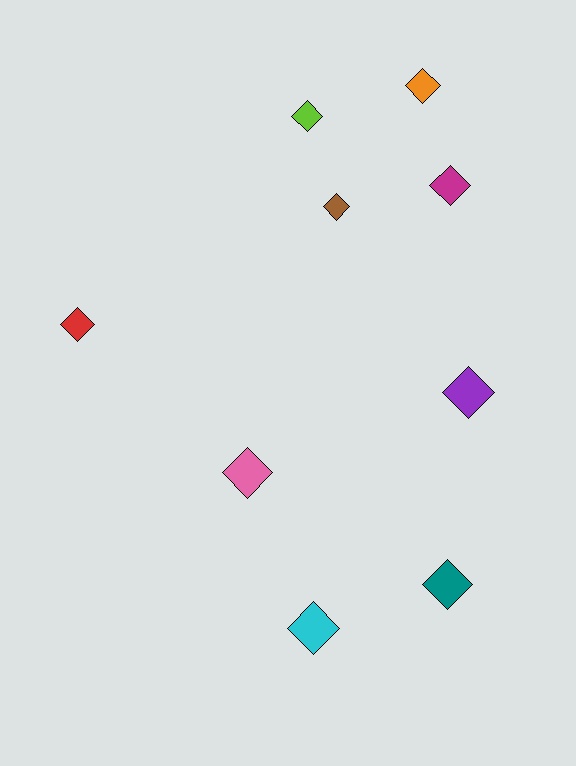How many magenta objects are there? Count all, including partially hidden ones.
There is 1 magenta object.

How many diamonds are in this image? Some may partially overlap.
There are 9 diamonds.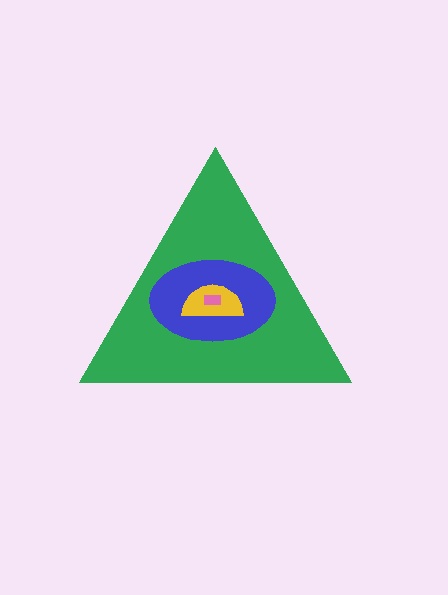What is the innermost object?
The pink rectangle.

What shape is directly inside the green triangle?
The blue ellipse.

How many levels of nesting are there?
4.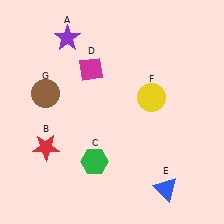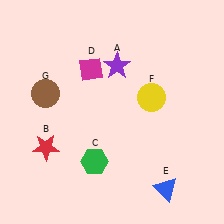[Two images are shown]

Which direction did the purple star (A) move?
The purple star (A) moved right.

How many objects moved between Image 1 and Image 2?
1 object moved between the two images.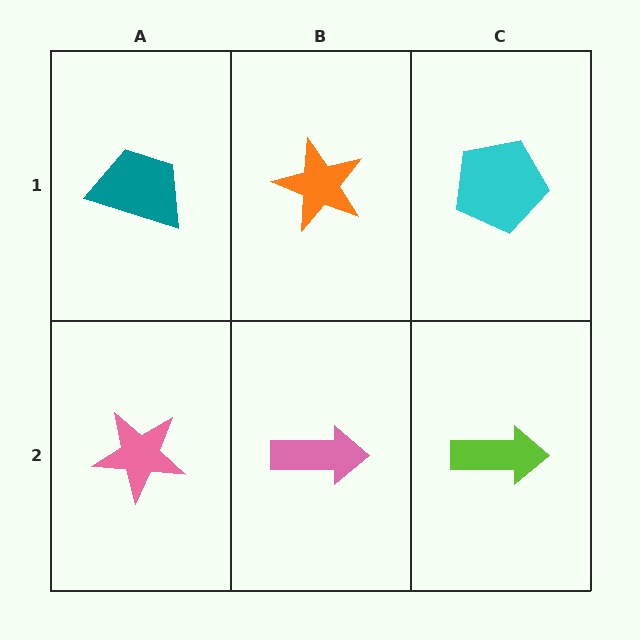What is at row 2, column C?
A lime arrow.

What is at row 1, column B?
An orange star.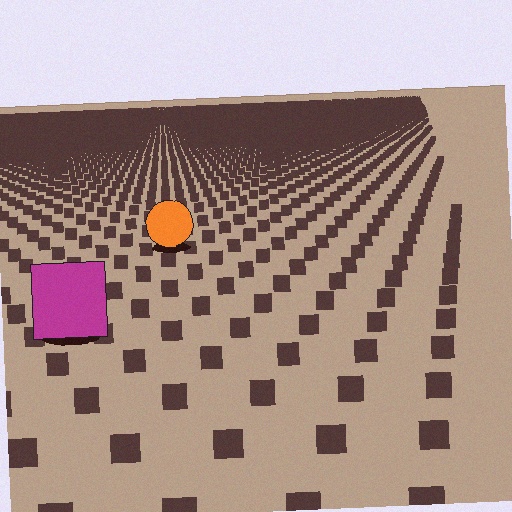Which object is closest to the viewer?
The magenta square is closest. The texture marks near it are larger and more spread out.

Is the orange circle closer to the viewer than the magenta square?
No. The magenta square is closer — you can tell from the texture gradient: the ground texture is coarser near it.